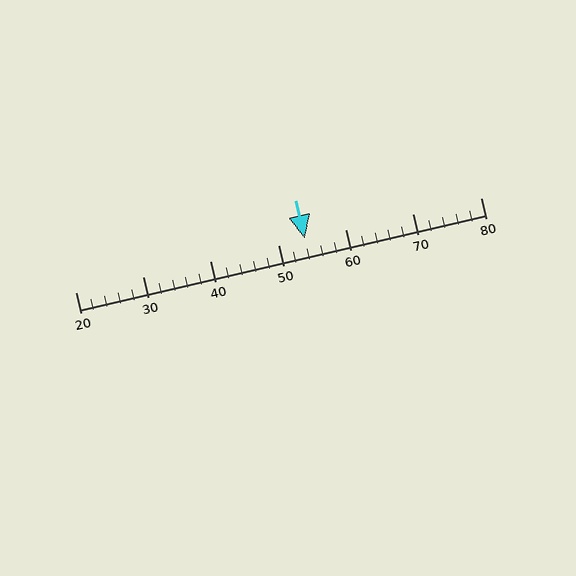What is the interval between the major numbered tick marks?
The major tick marks are spaced 10 units apart.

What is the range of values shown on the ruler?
The ruler shows values from 20 to 80.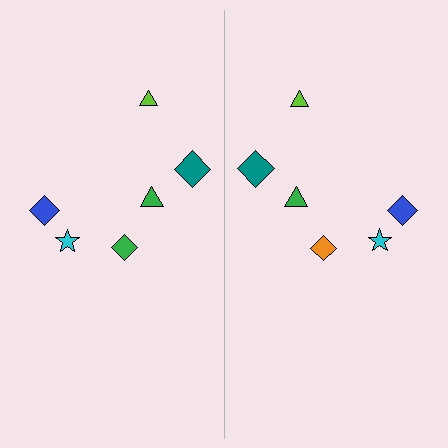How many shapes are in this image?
There are 12 shapes in this image.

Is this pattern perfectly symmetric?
No, the pattern is not perfectly symmetric. The orange diamond on the right side breaks the symmetry — its mirror counterpart is green.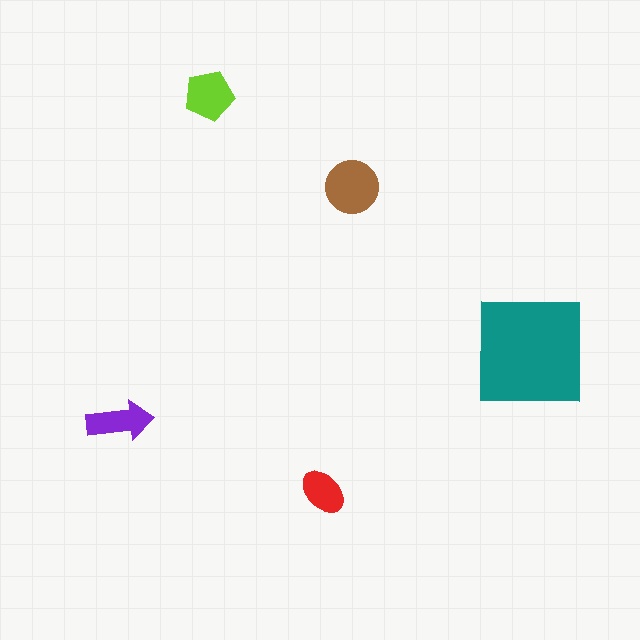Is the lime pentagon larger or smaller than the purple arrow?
Larger.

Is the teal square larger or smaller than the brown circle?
Larger.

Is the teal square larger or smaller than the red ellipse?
Larger.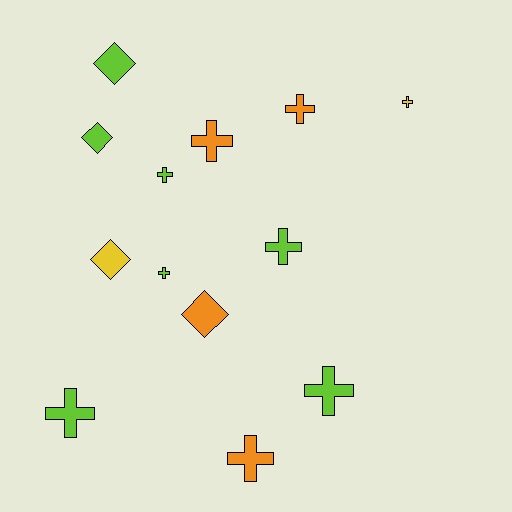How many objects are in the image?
There are 13 objects.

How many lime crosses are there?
There are 5 lime crosses.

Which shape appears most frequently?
Cross, with 9 objects.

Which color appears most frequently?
Lime, with 7 objects.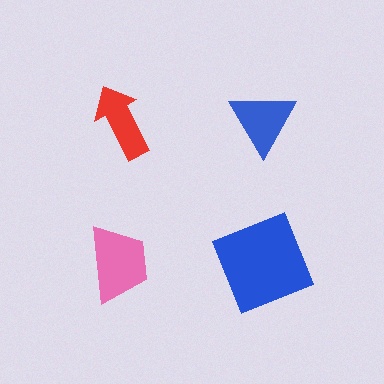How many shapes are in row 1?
2 shapes.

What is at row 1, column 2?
A blue triangle.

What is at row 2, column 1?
A pink trapezoid.